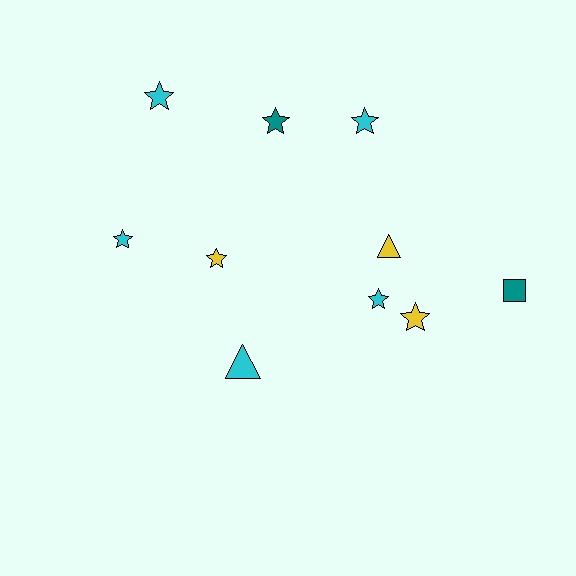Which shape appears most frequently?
Star, with 7 objects.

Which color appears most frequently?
Cyan, with 5 objects.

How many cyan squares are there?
There are no cyan squares.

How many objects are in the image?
There are 10 objects.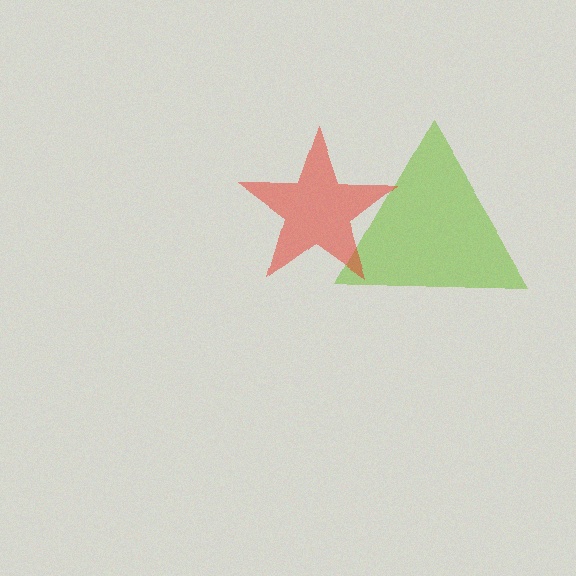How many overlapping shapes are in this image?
There are 2 overlapping shapes in the image.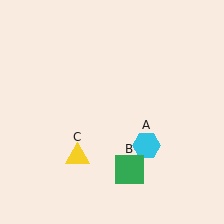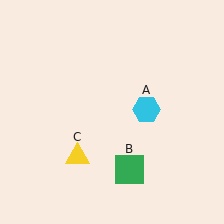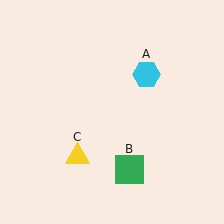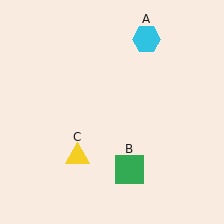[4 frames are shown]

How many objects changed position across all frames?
1 object changed position: cyan hexagon (object A).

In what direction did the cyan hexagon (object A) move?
The cyan hexagon (object A) moved up.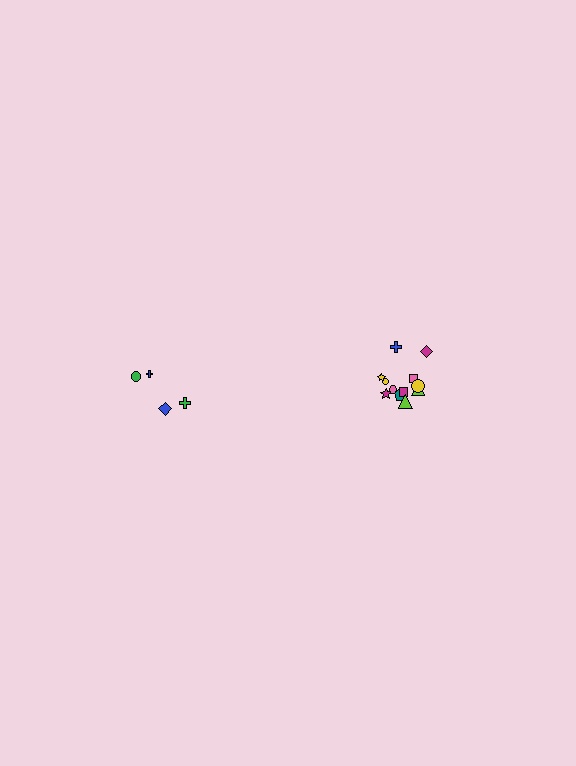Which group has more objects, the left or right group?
The right group.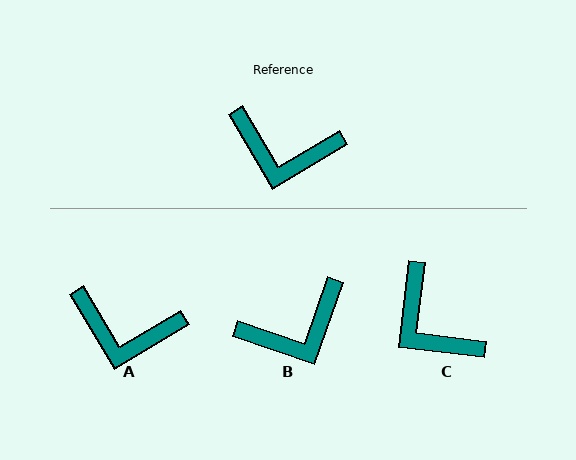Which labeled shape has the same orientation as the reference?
A.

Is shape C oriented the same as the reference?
No, it is off by about 38 degrees.